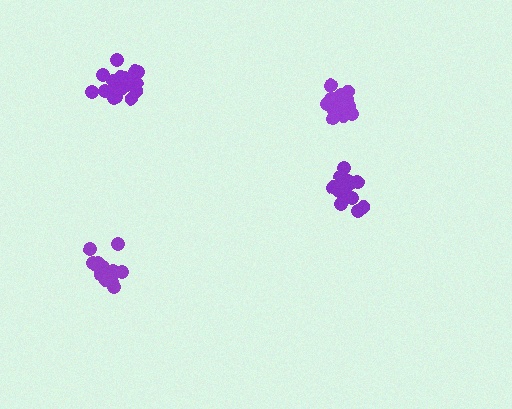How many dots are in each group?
Group 1: 15 dots, Group 2: 15 dots, Group 3: 16 dots, Group 4: 21 dots (67 total).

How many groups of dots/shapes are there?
There are 4 groups.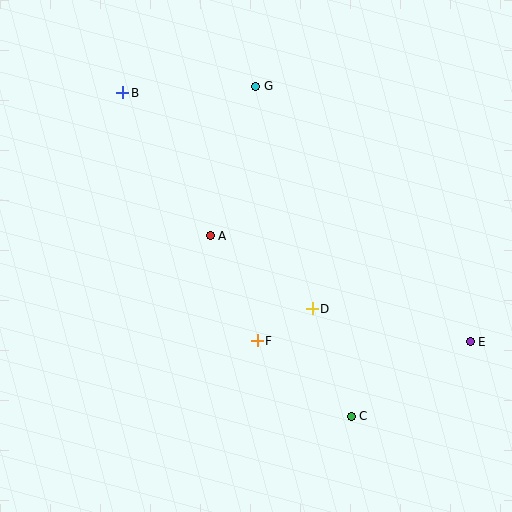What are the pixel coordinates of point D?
Point D is at (312, 309).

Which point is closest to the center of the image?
Point A at (210, 236) is closest to the center.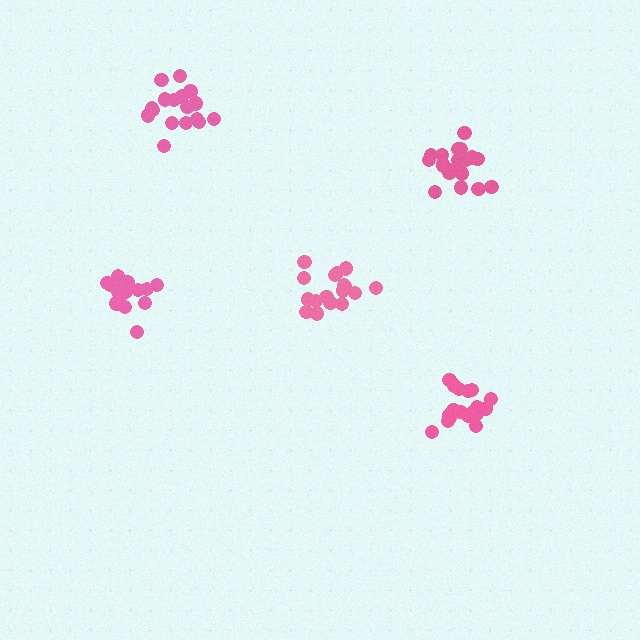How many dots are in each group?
Group 1: 20 dots, Group 2: 17 dots, Group 3: 17 dots, Group 4: 15 dots, Group 5: 18 dots (87 total).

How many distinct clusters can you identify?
There are 5 distinct clusters.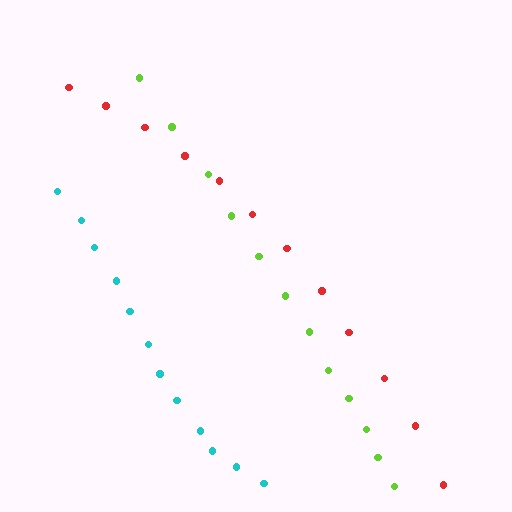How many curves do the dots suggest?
There are 3 distinct paths.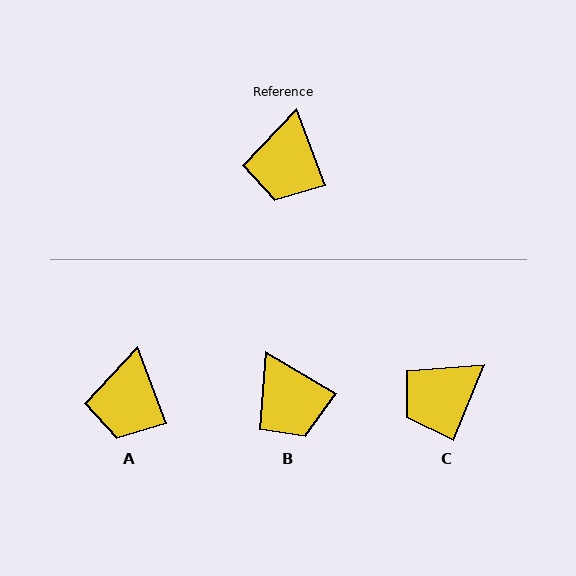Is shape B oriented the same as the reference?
No, it is off by about 38 degrees.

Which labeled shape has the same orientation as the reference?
A.